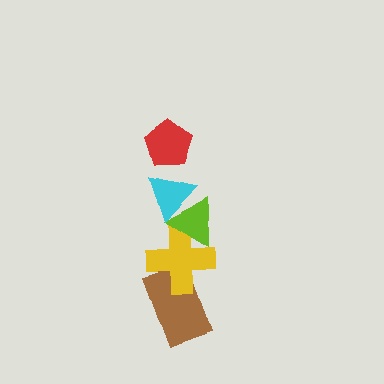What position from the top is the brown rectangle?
The brown rectangle is 5th from the top.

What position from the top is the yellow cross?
The yellow cross is 4th from the top.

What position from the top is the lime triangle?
The lime triangle is 3rd from the top.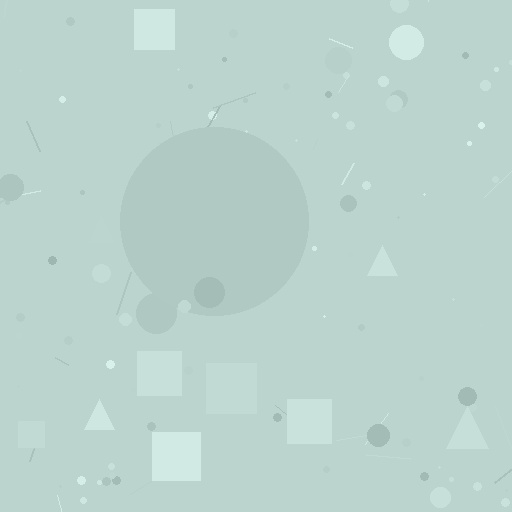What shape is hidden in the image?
A circle is hidden in the image.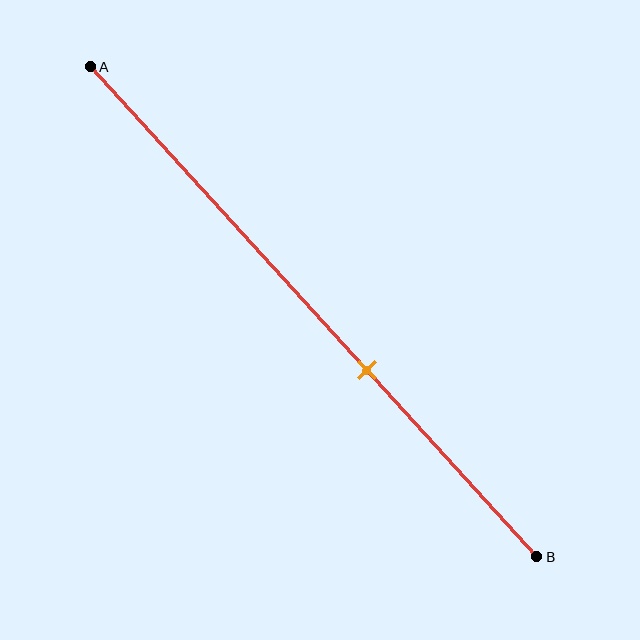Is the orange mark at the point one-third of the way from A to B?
No, the mark is at about 60% from A, not at the 33% one-third point.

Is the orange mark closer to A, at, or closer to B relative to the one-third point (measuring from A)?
The orange mark is closer to point B than the one-third point of segment AB.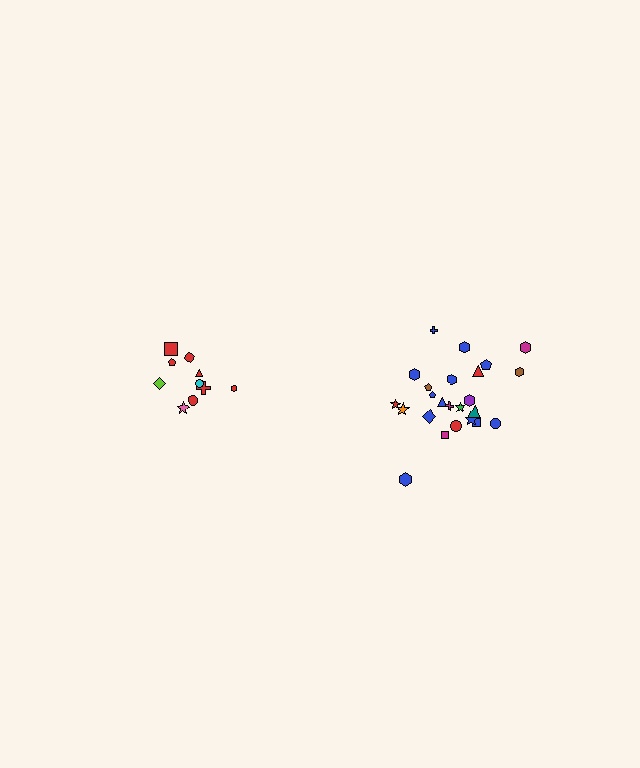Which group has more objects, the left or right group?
The right group.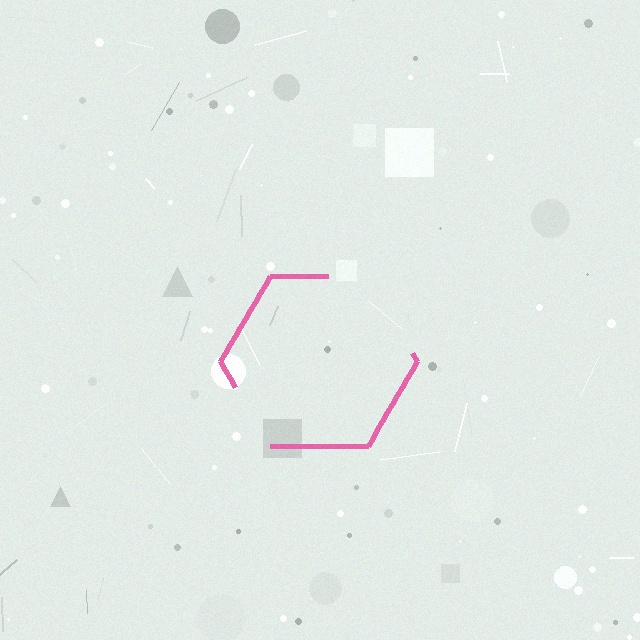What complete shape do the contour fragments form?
The contour fragments form a hexagon.